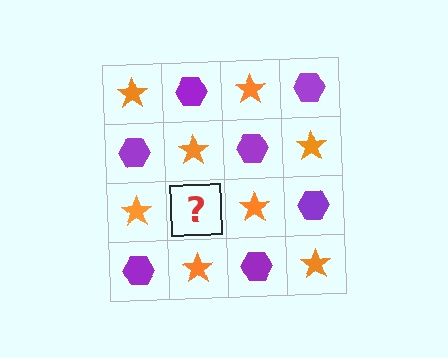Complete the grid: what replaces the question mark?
The question mark should be replaced with a purple hexagon.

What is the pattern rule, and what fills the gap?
The rule is that it alternates orange star and purple hexagon in a checkerboard pattern. The gap should be filled with a purple hexagon.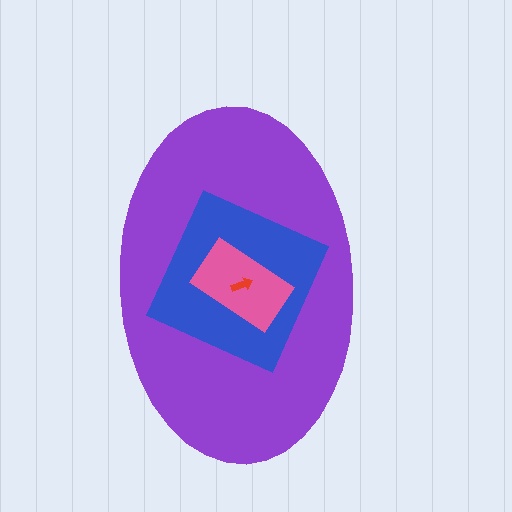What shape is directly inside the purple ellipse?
The blue square.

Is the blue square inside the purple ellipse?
Yes.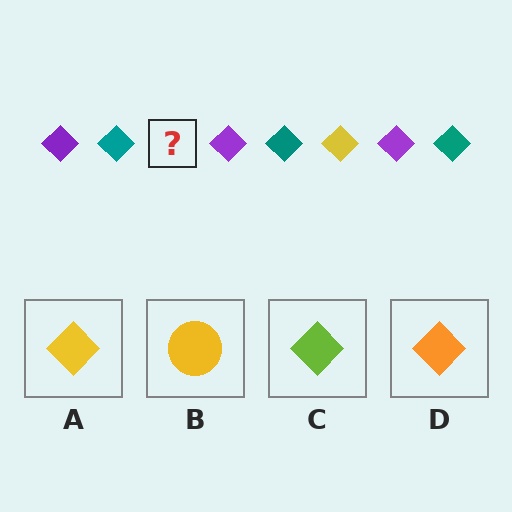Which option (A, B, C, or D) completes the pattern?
A.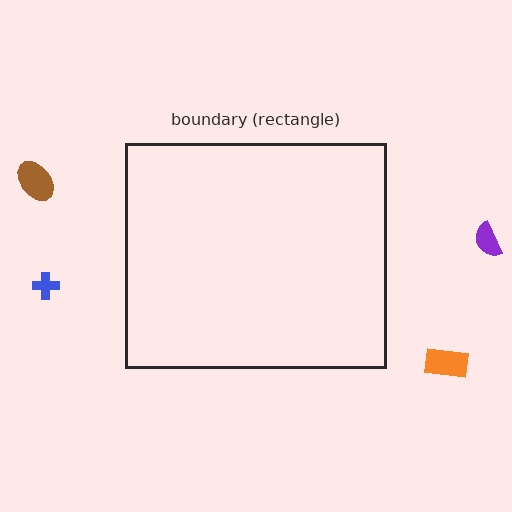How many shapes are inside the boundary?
0 inside, 4 outside.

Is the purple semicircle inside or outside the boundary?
Outside.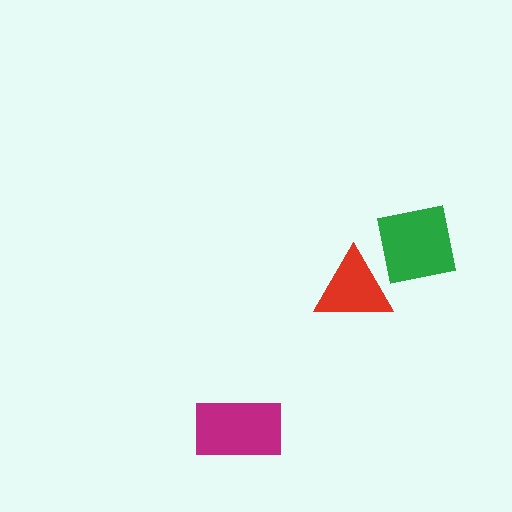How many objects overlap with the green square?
1 object overlaps with the green square.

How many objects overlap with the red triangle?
1 object overlaps with the red triangle.